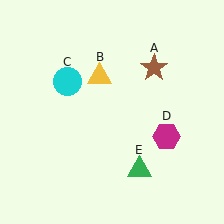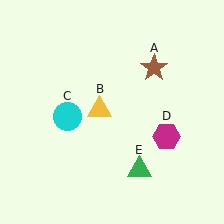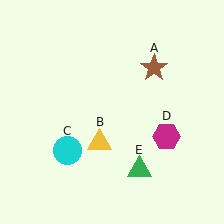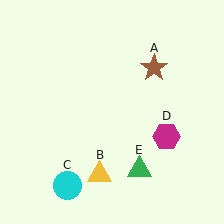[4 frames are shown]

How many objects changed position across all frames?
2 objects changed position: yellow triangle (object B), cyan circle (object C).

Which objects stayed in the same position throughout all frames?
Brown star (object A) and magenta hexagon (object D) and green triangle (object E) remained stationary.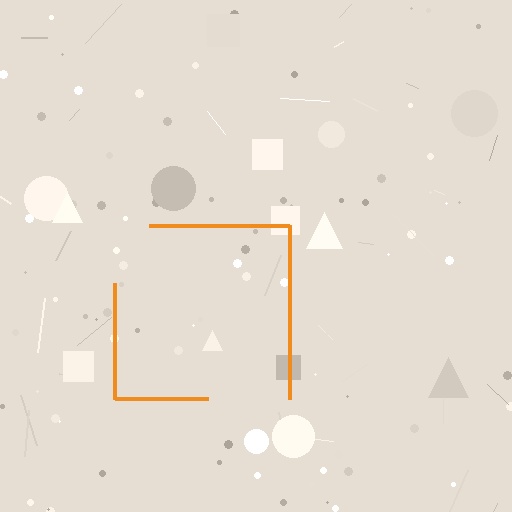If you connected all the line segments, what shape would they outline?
They would outline a square.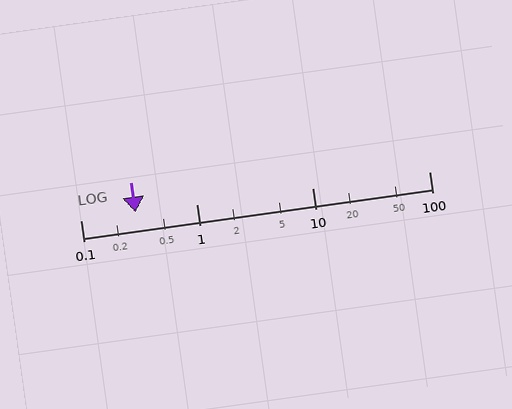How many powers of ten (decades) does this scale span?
The scale spans 3 decades, from 0.1 to 100.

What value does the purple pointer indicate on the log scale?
The pointer indicates approximately 0.3.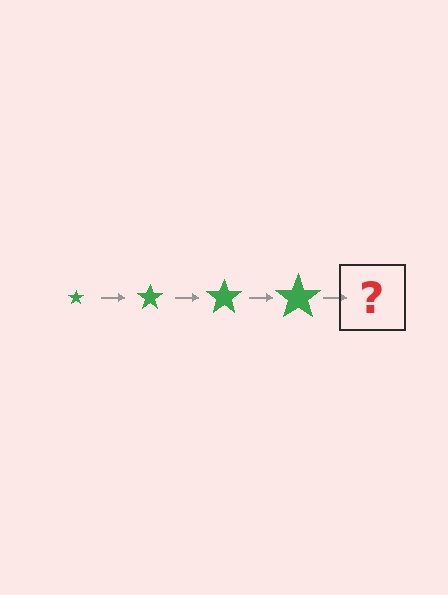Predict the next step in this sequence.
The next step is a green star, larger than the previous one.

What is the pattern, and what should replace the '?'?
The pattern is that the star gets progressively larger each step. The '?' should be a green star, larger than the previous one.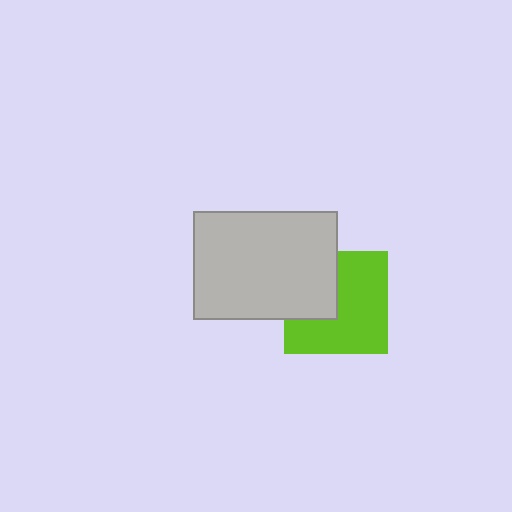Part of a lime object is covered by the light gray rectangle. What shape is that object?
It is a square.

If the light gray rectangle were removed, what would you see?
You would see the complete lime square.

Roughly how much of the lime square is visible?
Most of it is visible (roughly 65%).